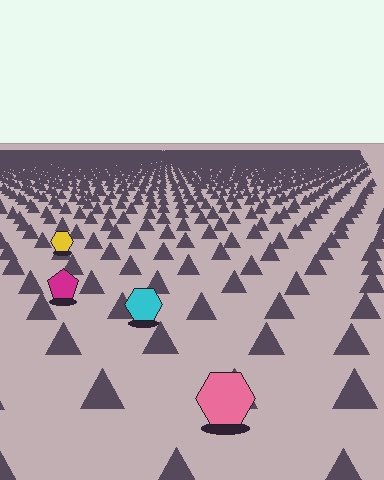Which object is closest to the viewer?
The pink hexagon is closest. The texture marks near it are larger and more spread out.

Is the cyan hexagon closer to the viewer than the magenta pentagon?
Yes. The cyan hexagon is closer — you can tell from the texture gradient: the ground texture is coarser near it.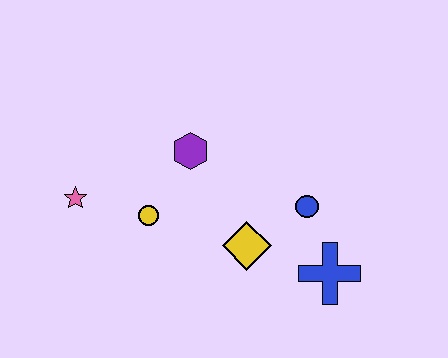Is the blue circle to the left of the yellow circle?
No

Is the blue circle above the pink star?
No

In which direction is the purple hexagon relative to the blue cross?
The purple hexagon is to the left of the blue cross.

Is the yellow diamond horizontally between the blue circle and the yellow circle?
Yes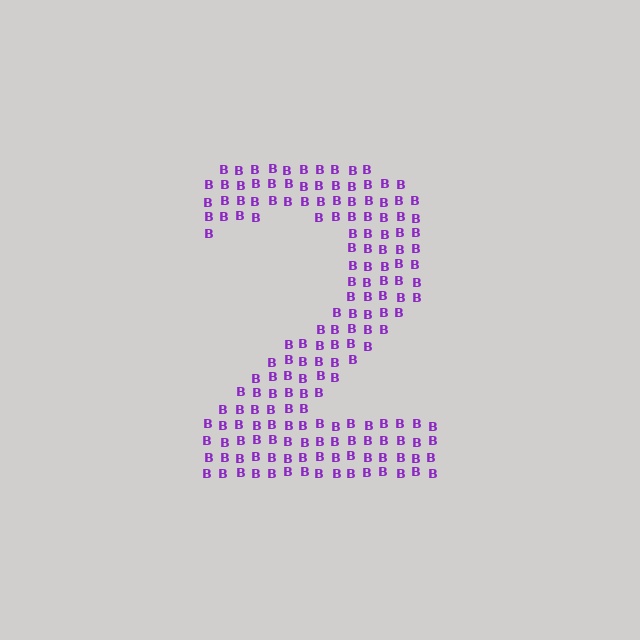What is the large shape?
The large shape is the digit 2.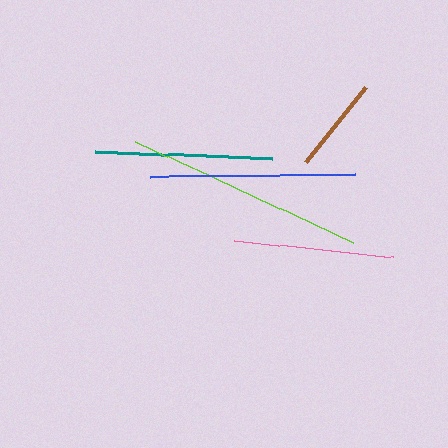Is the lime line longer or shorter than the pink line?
The lime line is longer than the pink line.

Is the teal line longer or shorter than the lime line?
The lime line is longer than the teal line.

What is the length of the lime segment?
The lime segment is approximately 240 pixels long.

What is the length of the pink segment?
The pink segment is approximately 160 pixels long.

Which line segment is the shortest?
The brown line is the shortest at approximately 95 pixels.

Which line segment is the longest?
The lime line is the longest at approximately 240 pixels.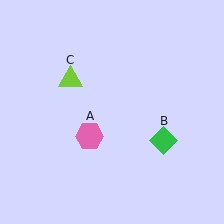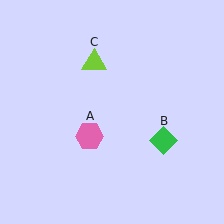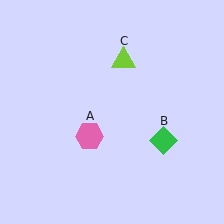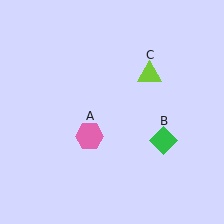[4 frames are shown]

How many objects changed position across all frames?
1 object changed position: lime triangle (object C).